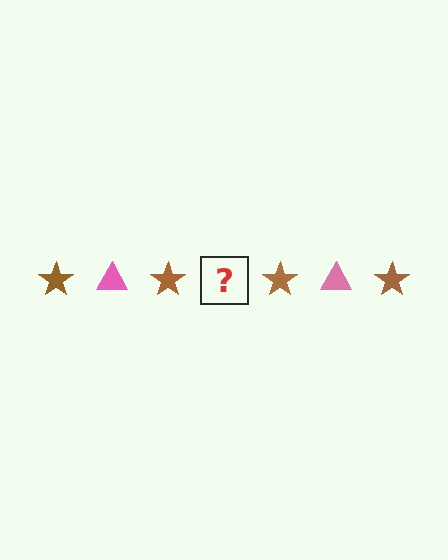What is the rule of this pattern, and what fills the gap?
The rule is that the pattern alternates between brown star and pink triangle. The gap should be filled with a pink triangle.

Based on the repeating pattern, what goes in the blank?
The blank should be a pink triangle.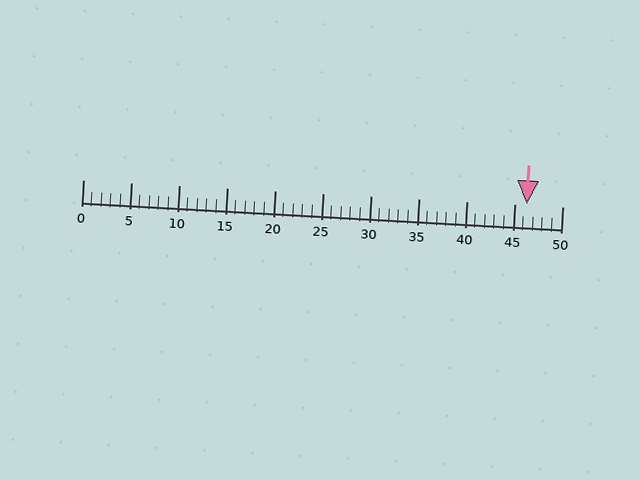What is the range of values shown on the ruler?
The ruler shows values from 0 to 50.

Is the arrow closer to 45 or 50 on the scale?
The arrow is closer to 45.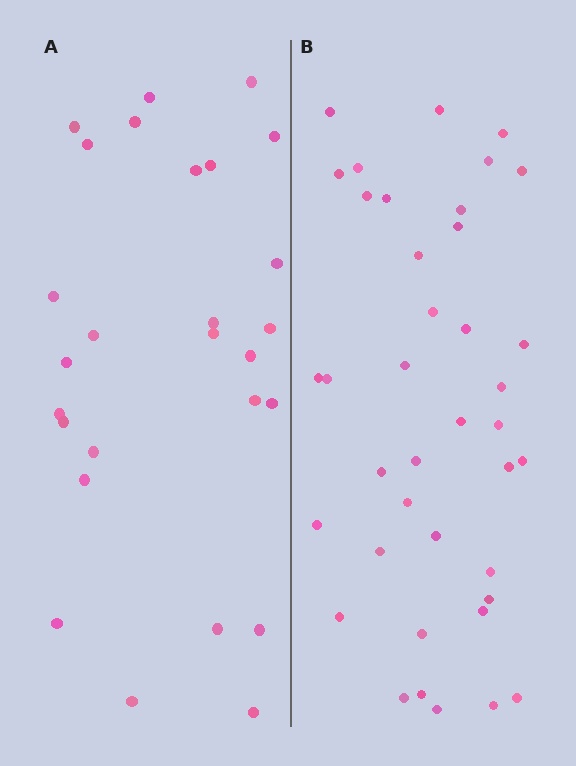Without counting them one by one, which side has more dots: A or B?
Region B (the right region) has more dots.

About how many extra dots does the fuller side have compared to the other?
Region B has roughly 12 or so more dots than region A.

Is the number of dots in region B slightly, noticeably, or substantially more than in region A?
Region B has noticeably more, but not dramatically so. The ratio is roughly 1.4 to 1.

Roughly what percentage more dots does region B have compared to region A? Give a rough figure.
About 45% more.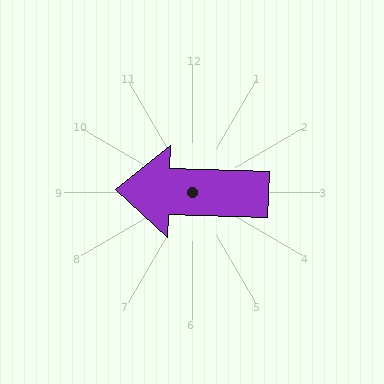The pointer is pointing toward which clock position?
Roughly 9 o'clock.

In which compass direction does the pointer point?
West.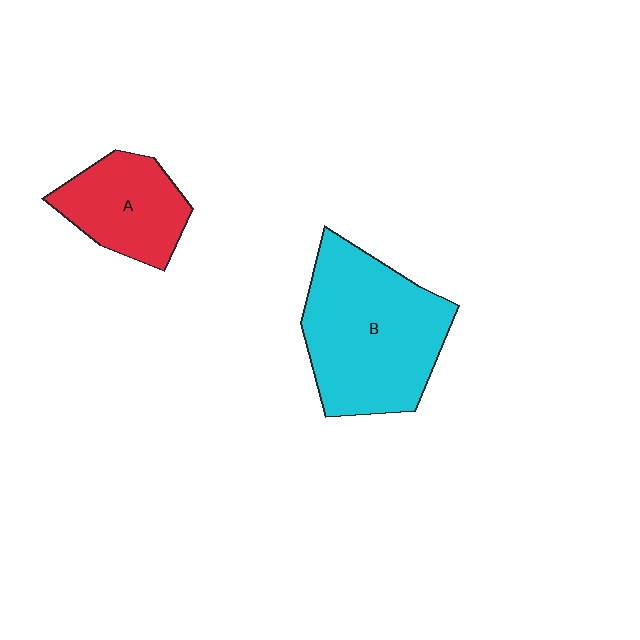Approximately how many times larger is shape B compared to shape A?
Approximately 1.9 times.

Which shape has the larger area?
Shape B (cyan).